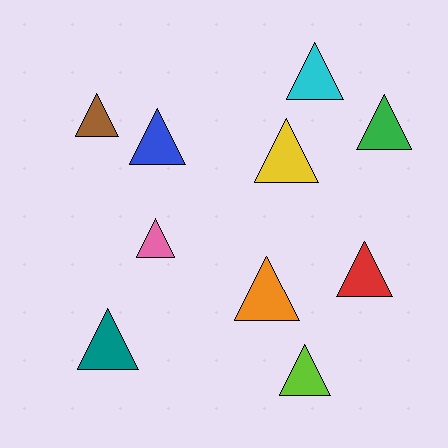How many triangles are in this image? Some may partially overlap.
There are 10 triangles.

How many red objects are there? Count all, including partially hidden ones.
There is 1 red object.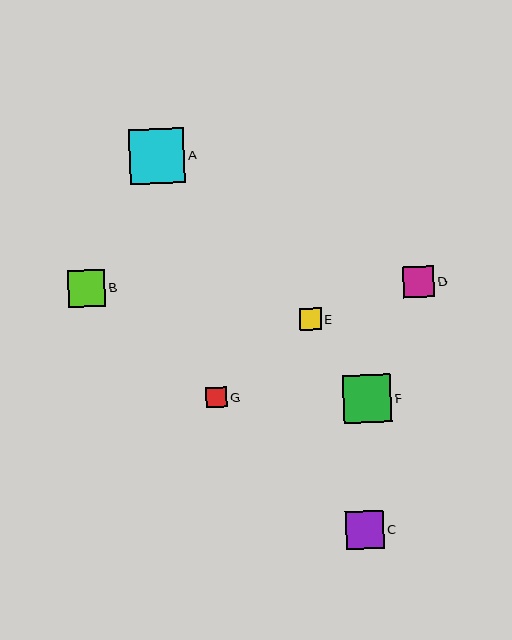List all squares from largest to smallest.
From largest to smallest: A, F, C, B, D, E, G.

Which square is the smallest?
Square G is the smallest with a size of approximately 21 pixels.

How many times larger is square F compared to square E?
Square F is approximately 2.1 times the size of square E.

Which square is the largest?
Square A is the largest with a size of approximately 55 pixels.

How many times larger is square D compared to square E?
Square D is approximately 1.4 times the size of square E.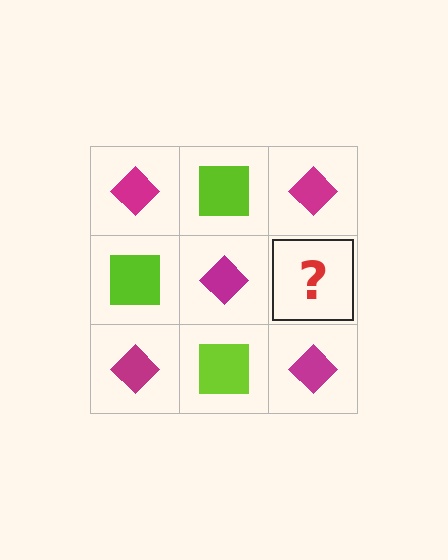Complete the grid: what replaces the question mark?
The question mark should be replaced with a lime square.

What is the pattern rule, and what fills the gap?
The rule is that it alternates magenta diamond and lime square in a checkerboard pattern. The gap should be filled with a lime square.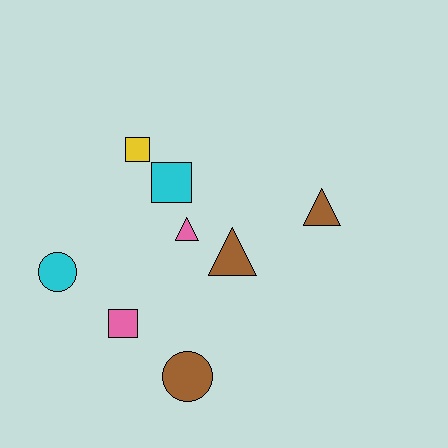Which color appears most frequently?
Brown, with 3 objects.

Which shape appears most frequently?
Triangle, with 3 objects.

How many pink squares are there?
There is 1 pink square.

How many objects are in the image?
There are 8 objects.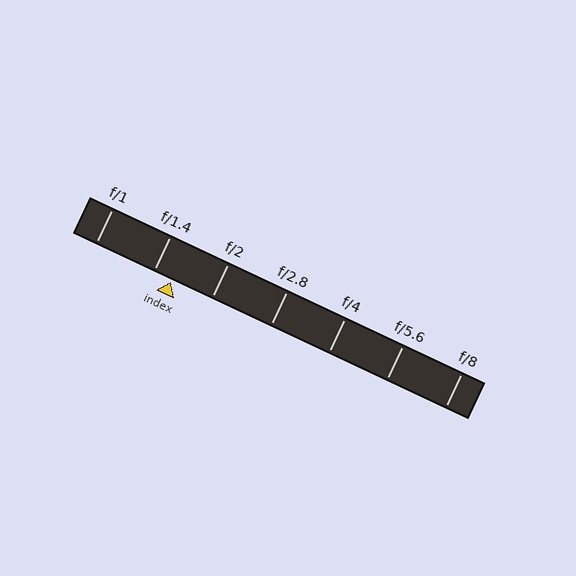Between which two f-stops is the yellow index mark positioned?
The index mark is between f/1.4 and f/2.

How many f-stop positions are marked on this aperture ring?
There are 7 f-stop positions marked.